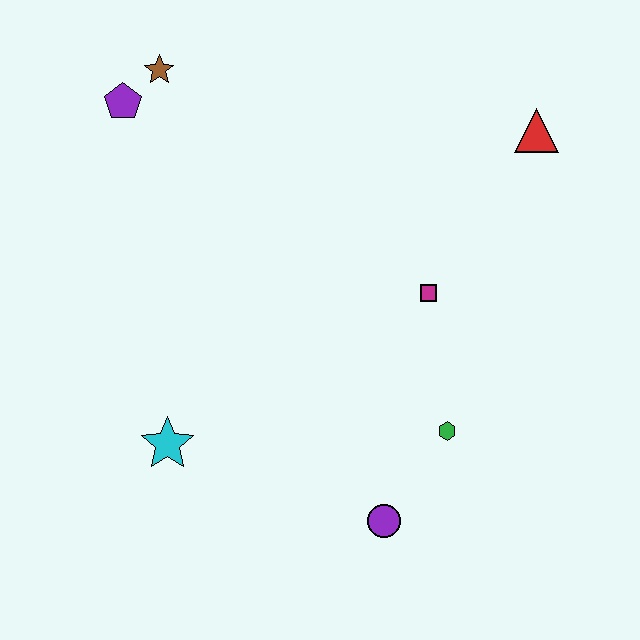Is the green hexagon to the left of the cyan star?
No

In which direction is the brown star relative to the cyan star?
The brown star is above the cyan star.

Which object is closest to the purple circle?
The green hexagon is closest to the purple circle.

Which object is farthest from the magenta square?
The purple pentagon is farthest from the magenta square.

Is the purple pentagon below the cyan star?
No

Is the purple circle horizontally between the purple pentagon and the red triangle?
Yes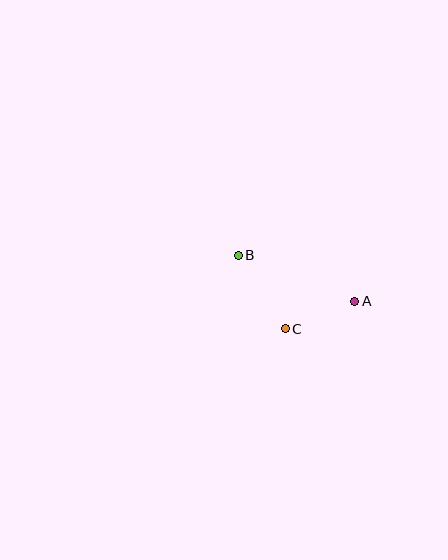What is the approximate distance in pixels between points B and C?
The distance between B and C is approximately 87 pixels.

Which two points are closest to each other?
Points A and C are closest to each other.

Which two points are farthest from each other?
Points A and B are farthest from each other.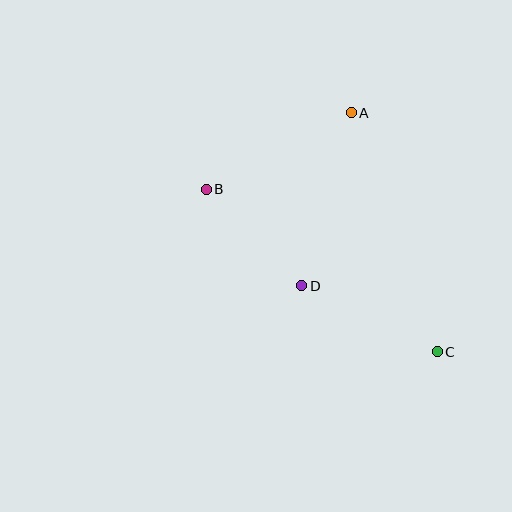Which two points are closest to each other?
Points B and D are closest to each other.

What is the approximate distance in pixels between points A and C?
The distance between A and C is approximately 254 pixels.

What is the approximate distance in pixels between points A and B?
The distance between A and B is approximately 164 pixels.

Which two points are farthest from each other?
Points B and C are farthest from each other.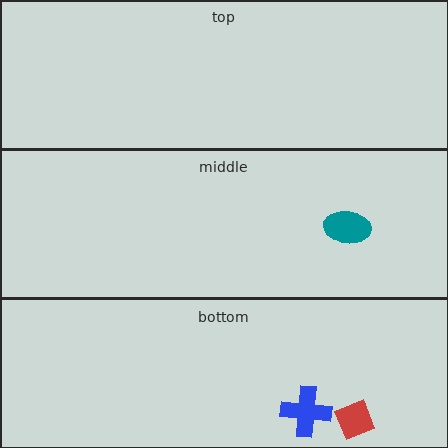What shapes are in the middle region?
The teal ellipse.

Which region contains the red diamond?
The bottom region.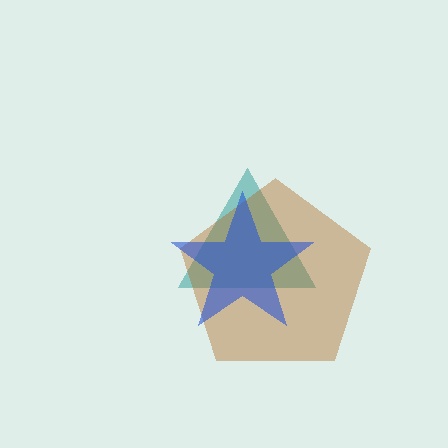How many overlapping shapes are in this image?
There are 3 overlapping shapes in the image.